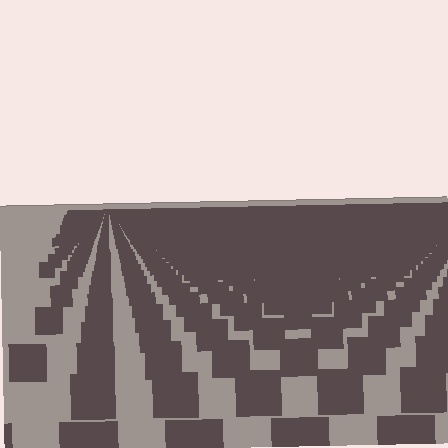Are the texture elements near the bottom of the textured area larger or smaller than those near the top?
Larger. Near the bottom, elements are closer to the viewer and appear at a bigger on-screen size.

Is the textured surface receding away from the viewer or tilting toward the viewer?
The surface is receding away from the viewer. Texture elements get smaller and denser toward the top.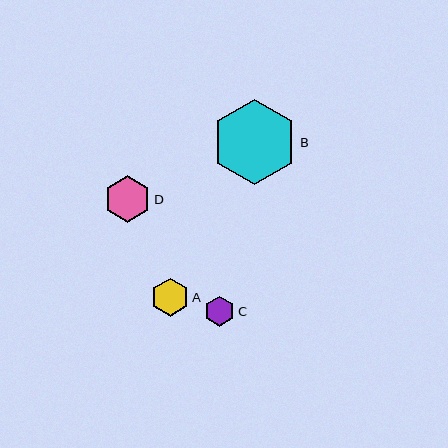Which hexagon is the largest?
Hexagon B is the largest with a size of approximately 85 pixels.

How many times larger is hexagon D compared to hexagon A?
Hexagon D is approximately 1.2 times the size of hexagon A.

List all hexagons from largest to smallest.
From largest to smallest: B, D, A, C.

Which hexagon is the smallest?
Hexagon C is the smallest with a size of approximately 30 pixels.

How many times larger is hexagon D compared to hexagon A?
Hexagon D is approximately 1.2 times the size of hexagon A.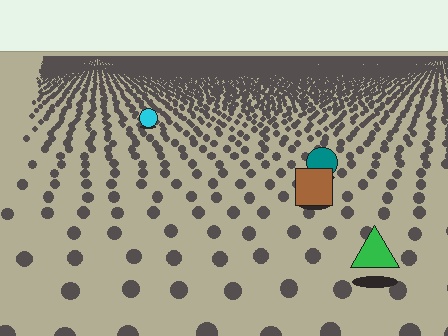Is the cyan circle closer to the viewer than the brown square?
No. The brown square is closer — you can tell from the texture gradient: the ground texture is coarser near it.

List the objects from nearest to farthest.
From nearest to farthest: the green triangle, the brown square, the teal circle, the cyan circle.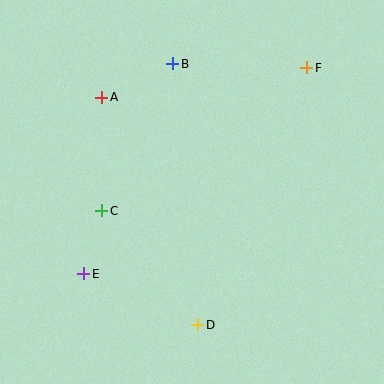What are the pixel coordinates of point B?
Point B is at (173, 64).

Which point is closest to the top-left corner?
Point A is closest to the top-left corner.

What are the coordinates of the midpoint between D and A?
The midpoint between D and A is at (150, 211).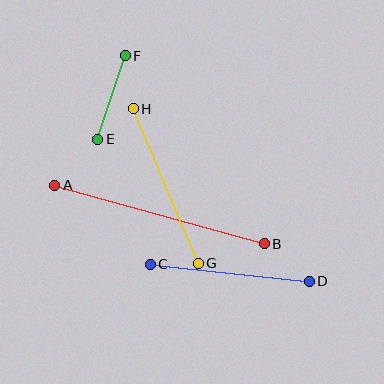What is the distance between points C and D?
The distance is approximately 160 pixels.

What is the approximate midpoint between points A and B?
The midpoint is at approximately (159, 215) pixels.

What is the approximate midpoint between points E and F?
The midpoint is at approximately (112, 98) pixels.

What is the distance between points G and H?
The distance is approximately 168 pixels.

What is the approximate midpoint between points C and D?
The midpoint is at approximately (230, 273) pixels.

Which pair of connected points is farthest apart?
Points A and B are farthest apart.